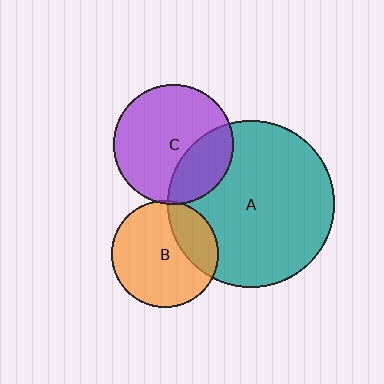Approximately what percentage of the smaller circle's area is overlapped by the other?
Approximately 30%.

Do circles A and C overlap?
Yes.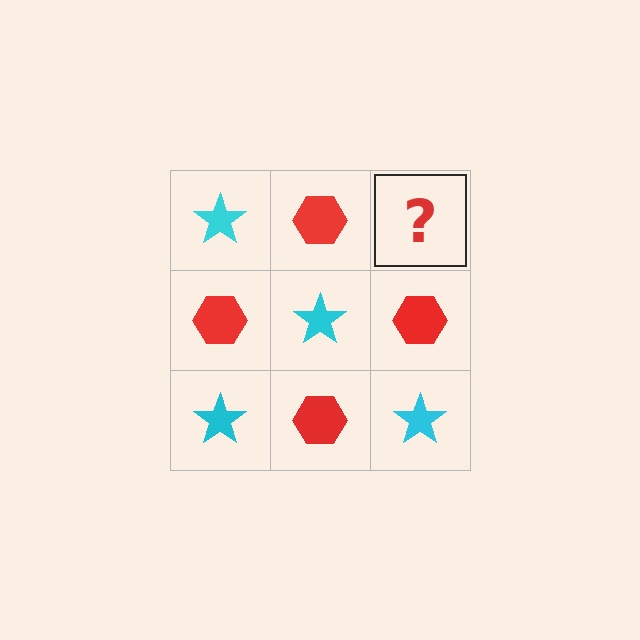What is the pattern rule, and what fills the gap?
The rule is that it alternates cyan star and red hexagon in a checkerboard pattern. The gap should be filled with a cyan star.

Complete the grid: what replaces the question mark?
The question mark should be replaced with a cyan star.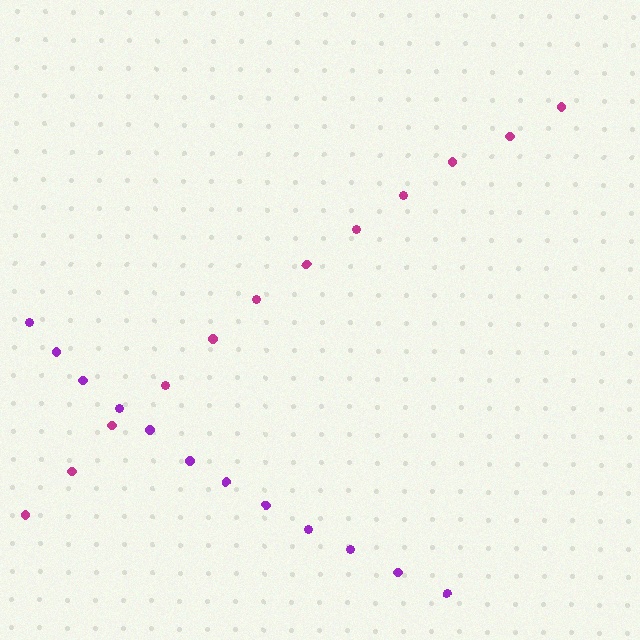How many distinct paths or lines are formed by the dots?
There are 2 distinct paths.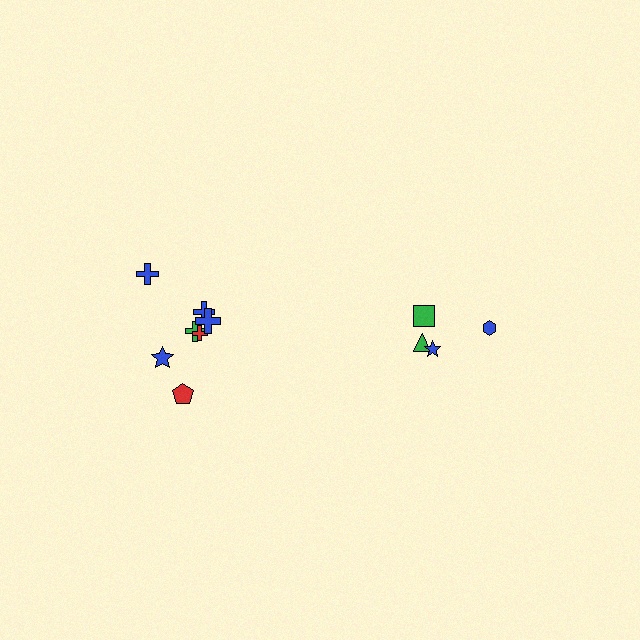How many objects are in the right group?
There are 4 objects.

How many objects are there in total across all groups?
There are 11 objects.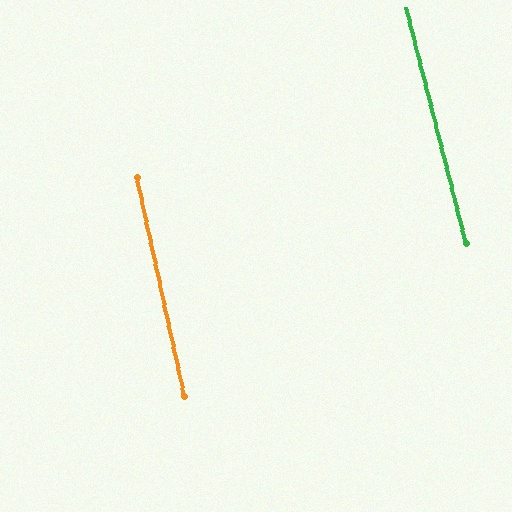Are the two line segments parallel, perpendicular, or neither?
Parallel — their directions differ by only 2.0°.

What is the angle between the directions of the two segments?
Approximately 2 degrees.